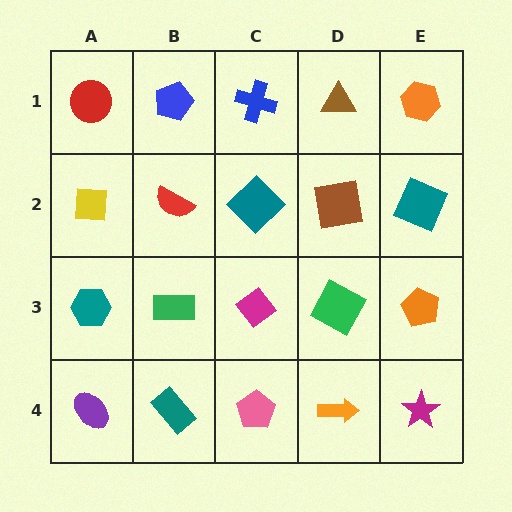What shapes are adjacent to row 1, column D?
A brown square (row 2, column D), a blue cross (row 1, column C), an orange hexagon (row 1, column E).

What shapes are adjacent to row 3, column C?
A teal diamond (row 2, column C), a pink pentagon (row 4, column C), a green rectangle (row 3, column B), a green square (row 3, column D).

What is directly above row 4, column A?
A teal hexagon.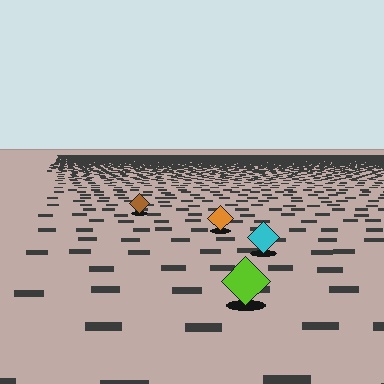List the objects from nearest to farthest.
From nearest to farthest: the lime diamond, the cyan diamond, the orange diamond, the brown diamond.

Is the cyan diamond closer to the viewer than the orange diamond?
Yes. The cyan diamond is closer — you can tell from the texture gradient: the ground texture is coarser near it.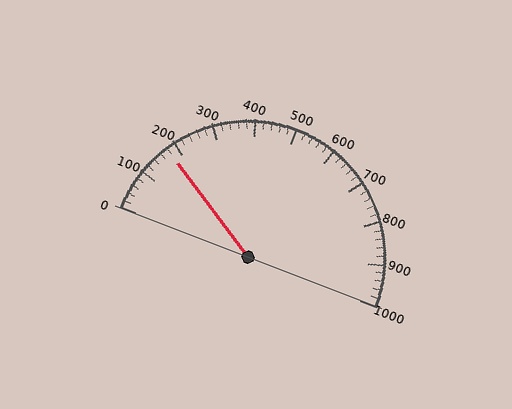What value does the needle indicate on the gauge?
The needle indicates approximately 180.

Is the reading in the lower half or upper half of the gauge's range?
The reading is in the lower half of the range (0 to 1000).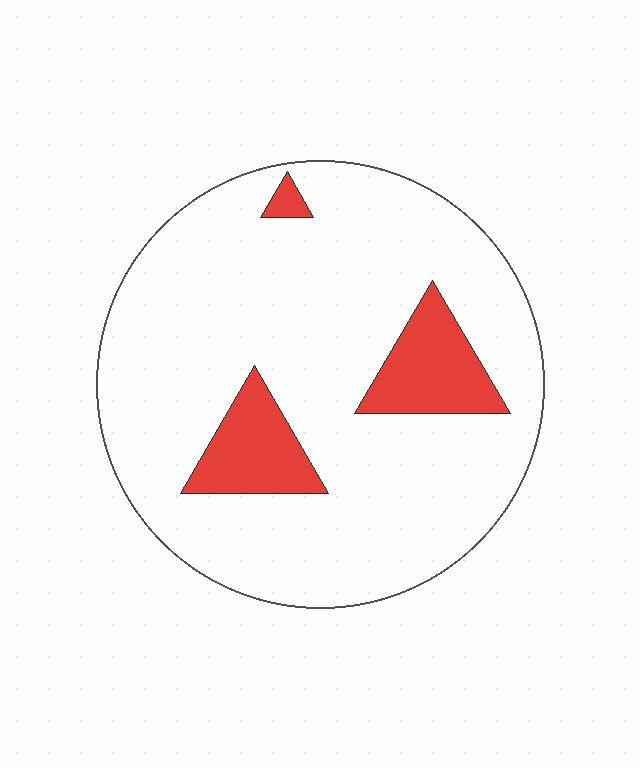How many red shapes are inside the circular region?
3.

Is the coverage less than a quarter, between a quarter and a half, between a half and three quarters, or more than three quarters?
Less than a quarter.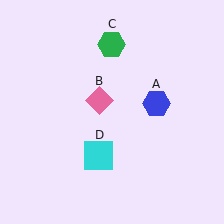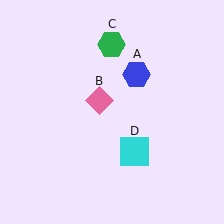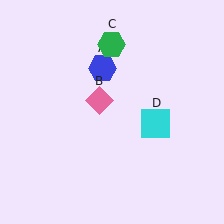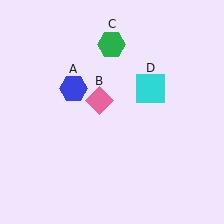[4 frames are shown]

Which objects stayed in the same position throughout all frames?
Pink diamond (object B) and green hexagon (object C) remained stationary.